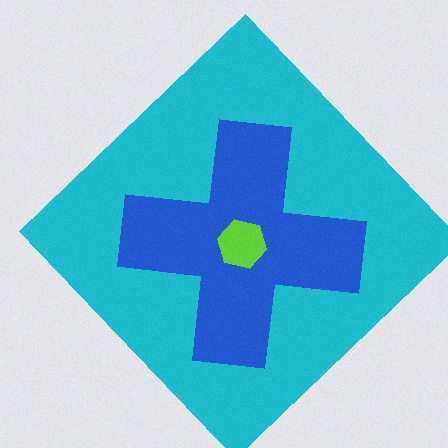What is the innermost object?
The lime hexagon.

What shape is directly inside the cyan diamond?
The blue cross.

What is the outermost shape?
The cyan diamond.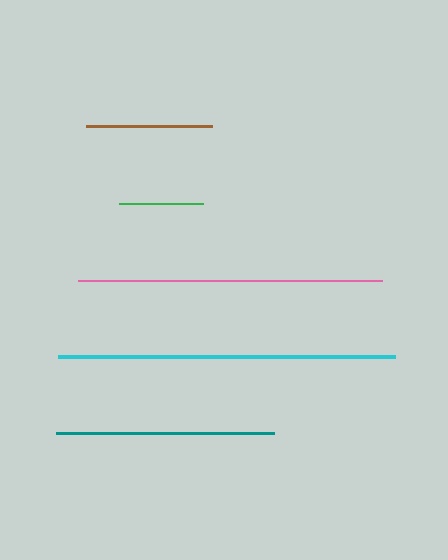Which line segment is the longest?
The cyan line is the longest at approximately 337 pixels.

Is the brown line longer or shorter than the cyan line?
The cyan line is longer than the brown line.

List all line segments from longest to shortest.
From longest to shortest: cyan, pink, teal, brown, green.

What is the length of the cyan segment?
The cyan segment is approximately 337 pixels long.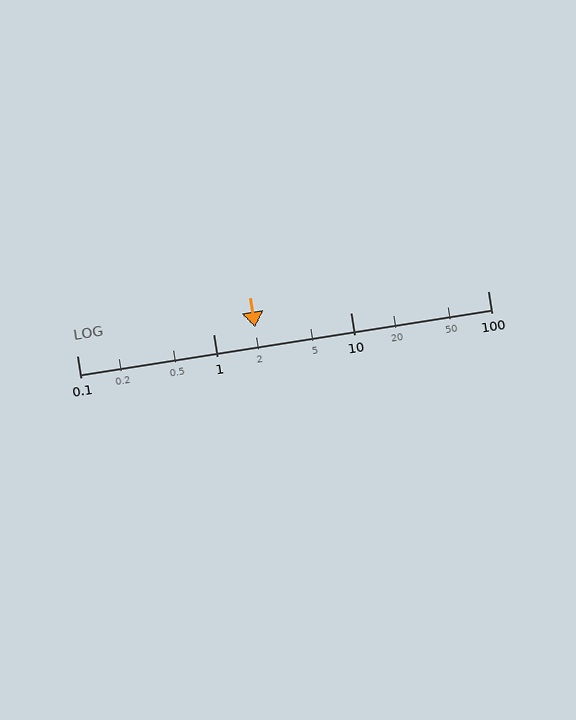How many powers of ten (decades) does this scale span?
The scale spans 3 decades, from 0.1 to 100.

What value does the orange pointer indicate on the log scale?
The pointer indicates approximately 2.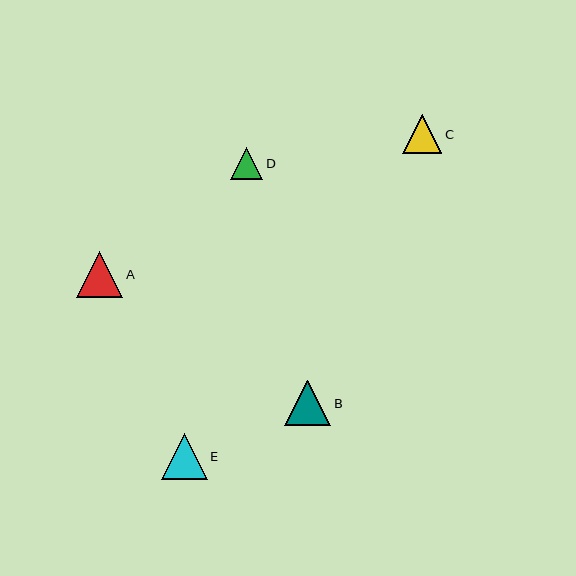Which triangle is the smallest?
Triangle D is the smallest with a size of approximately 32 pixels.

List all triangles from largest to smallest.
From largest to smallest: E, A, B, C, D.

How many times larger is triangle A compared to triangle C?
Triangle A is approximately 1.2 times the size of triangle C.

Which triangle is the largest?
Triangle E is the largest with a size of approximately 46 pixels.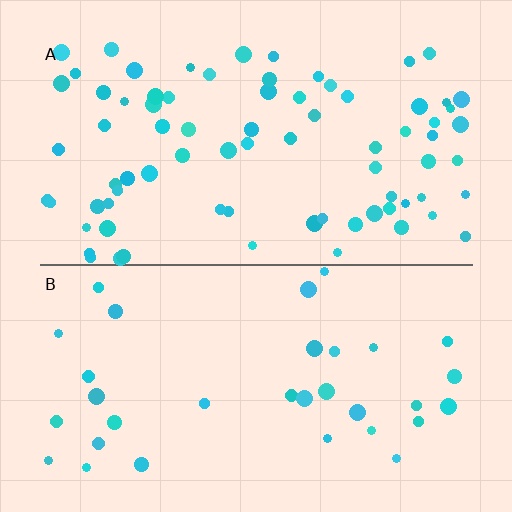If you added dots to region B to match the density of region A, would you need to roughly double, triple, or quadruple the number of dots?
Approximately double.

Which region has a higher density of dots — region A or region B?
A (the top).